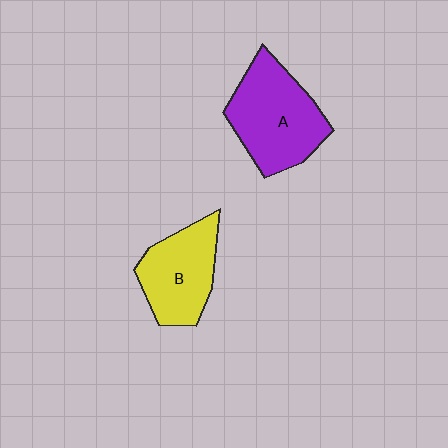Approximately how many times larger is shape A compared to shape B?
Approximately 1.3 times.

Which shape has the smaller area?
Shape B (yellow).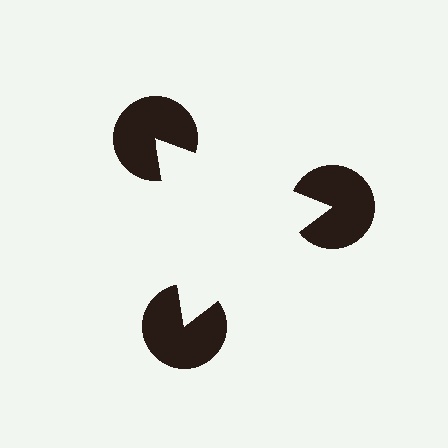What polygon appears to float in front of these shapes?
An illusory triangle — its edges are inferred from the aligned wedge cuts in the pac-man discs, not physically drawn.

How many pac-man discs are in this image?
There are 3 — one at each vertex of the illusory triangle.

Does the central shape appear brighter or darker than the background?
It typically appears slightly brighter than the background, even though no actual brightness change is drawn.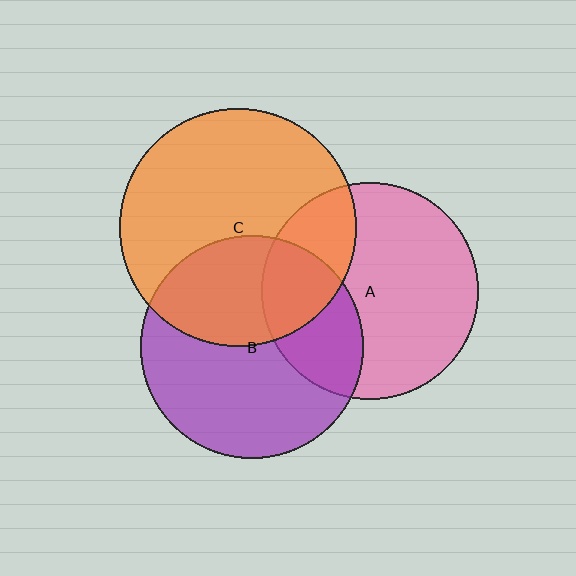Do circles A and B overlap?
Yes.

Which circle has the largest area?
Circle C (orange).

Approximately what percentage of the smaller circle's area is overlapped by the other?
Approximately 30%.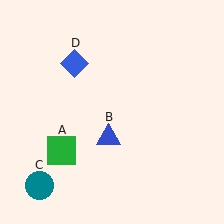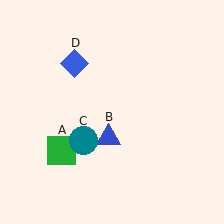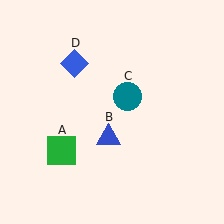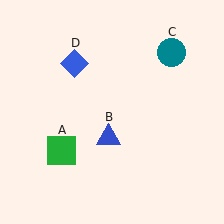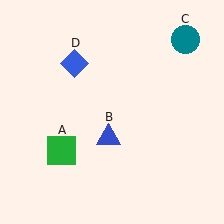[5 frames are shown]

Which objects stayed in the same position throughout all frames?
Green square (object A) and blue triangle (object B) and blue diamond (object D) remained stationary.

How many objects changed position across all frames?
1 object changed position: teal circle (object C).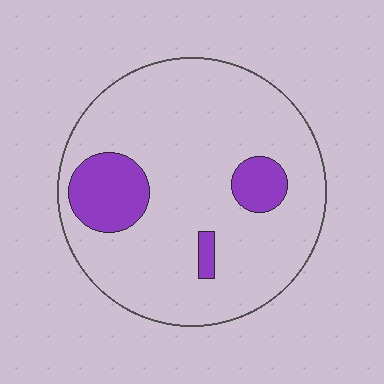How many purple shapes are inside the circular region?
3.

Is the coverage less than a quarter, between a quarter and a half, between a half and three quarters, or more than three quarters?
Less than a quarter.